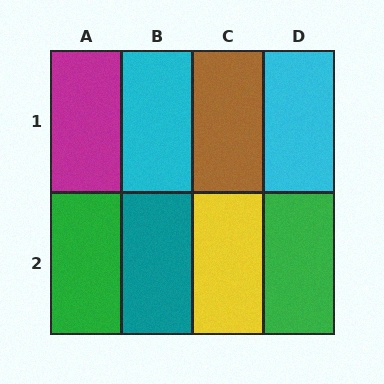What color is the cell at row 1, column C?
Brown.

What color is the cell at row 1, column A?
Magenta.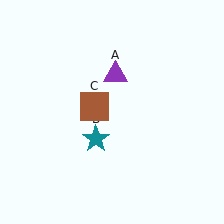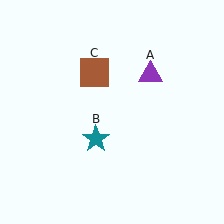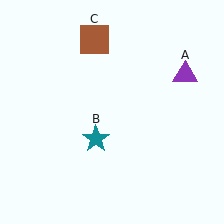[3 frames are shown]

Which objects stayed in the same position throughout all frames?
Teal star (object B) remained stationary.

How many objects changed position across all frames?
2 objects changed position: purple triangle (object A), brown square (object C).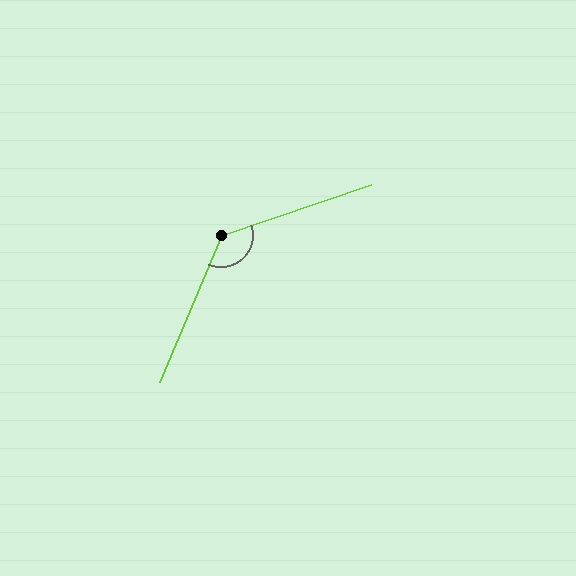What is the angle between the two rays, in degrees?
Approximately 131 degrees.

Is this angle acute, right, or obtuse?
It is obtuse.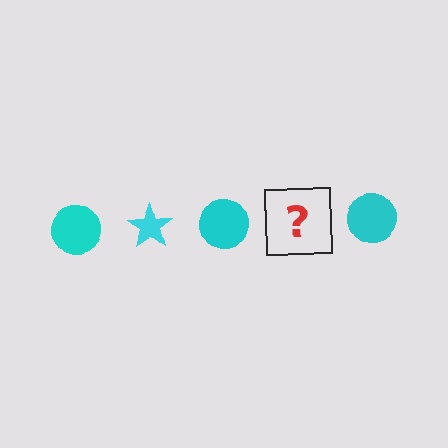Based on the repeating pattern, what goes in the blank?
The blank should be a cyan star.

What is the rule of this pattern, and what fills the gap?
The rule is that the pattern cycles through circle, star shapes in cyan. The gap should be filled with a cyan star.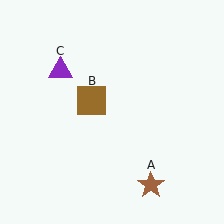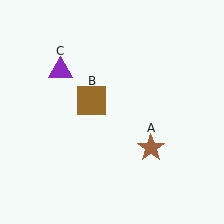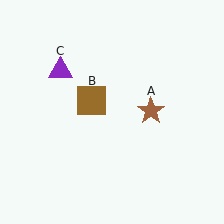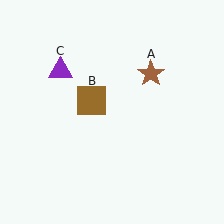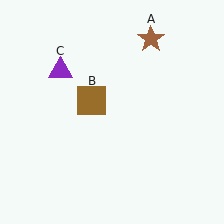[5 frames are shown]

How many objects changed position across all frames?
1 object changed position: brown star (object A).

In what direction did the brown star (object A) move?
The brown star (object A) moved up.